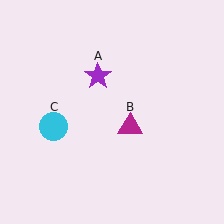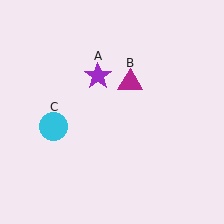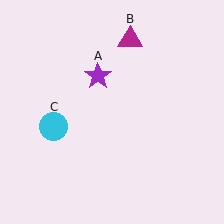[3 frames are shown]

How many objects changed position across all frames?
1 object changed position: magenta triangle (object B).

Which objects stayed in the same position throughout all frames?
Purple star (object A) and cyan circle (object C) remained stationary.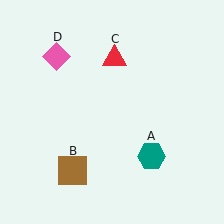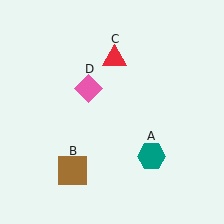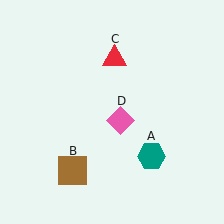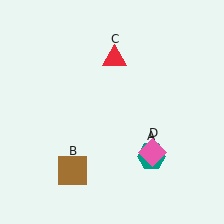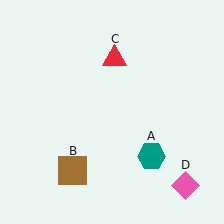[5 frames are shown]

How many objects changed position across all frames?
1 object changed position: pink diamond (object D).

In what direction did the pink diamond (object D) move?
The pink diamond (object D) moved down and to the right.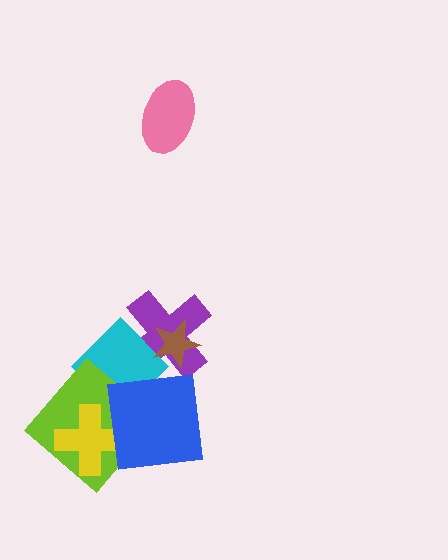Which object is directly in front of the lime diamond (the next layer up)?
The yellow cross is directly in front of the lime diamond.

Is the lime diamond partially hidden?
Yes, it is partially covered by another shape.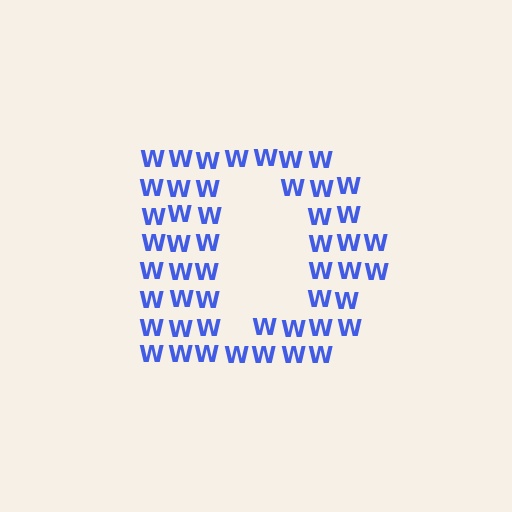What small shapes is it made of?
It is made of small letter W's.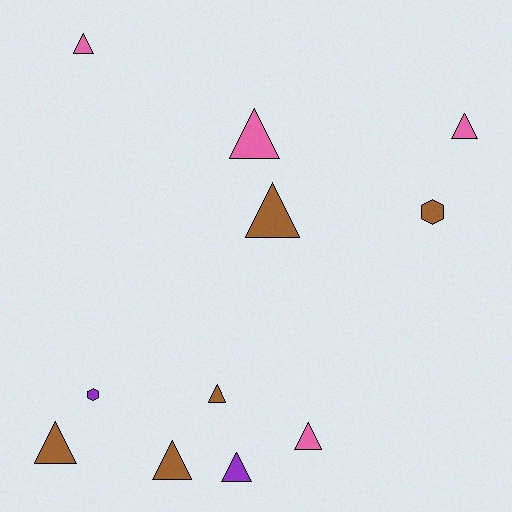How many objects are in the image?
There are 11 objects.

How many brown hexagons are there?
There is 1 brown hexagon.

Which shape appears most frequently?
Triangle, with 9 objects.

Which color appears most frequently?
Brown, with 5 objects.